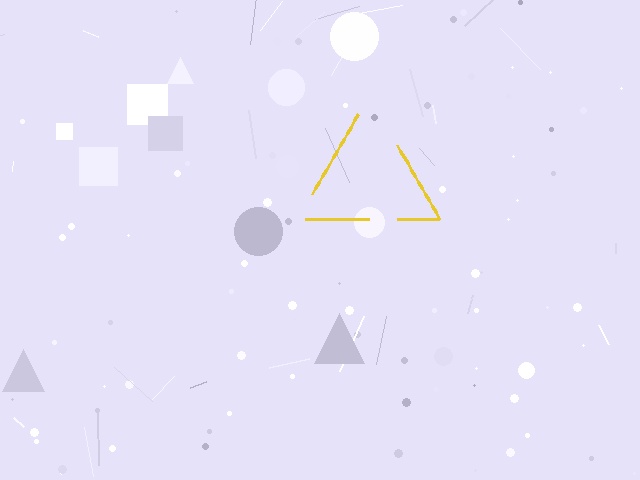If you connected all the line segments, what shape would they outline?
They would outline a triangle.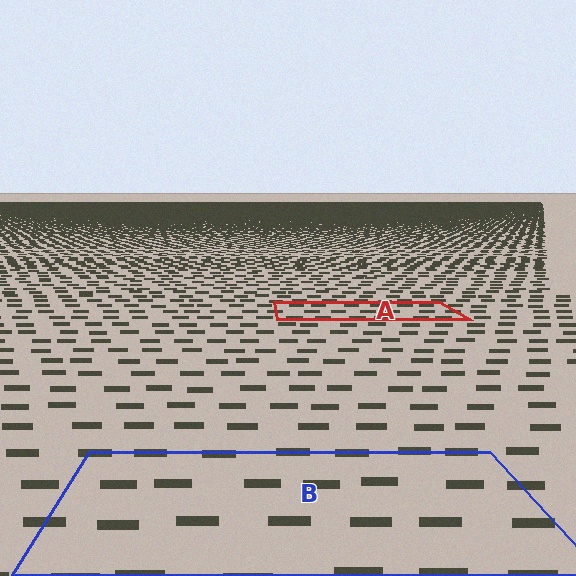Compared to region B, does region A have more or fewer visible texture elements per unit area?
Region A has more texture elements per unit area — they are packed more densely because it is farther away.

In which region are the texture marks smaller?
The texture marks are smaller in region A, because it is farther away.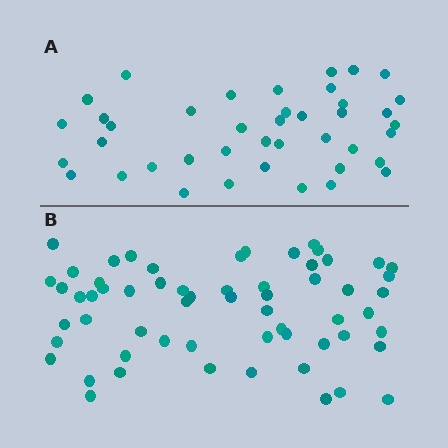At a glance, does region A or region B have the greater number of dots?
Region B (the bottom region) has more dots.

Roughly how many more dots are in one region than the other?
Region B has approximately 20 more dots than region A.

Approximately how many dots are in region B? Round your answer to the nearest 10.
About 60 dots.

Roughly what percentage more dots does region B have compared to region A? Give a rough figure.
About 45% more.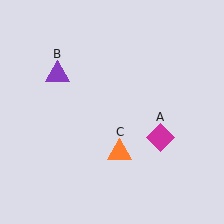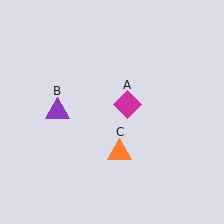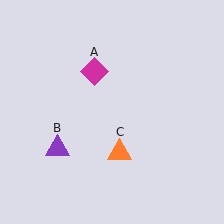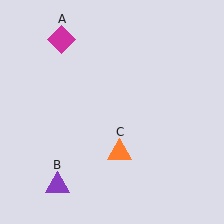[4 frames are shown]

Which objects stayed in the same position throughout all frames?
Orange triangle (object C) remained stationary.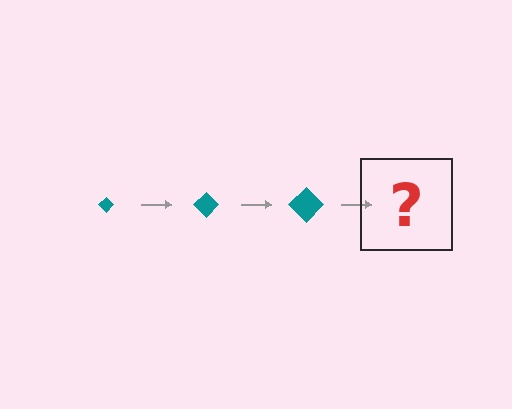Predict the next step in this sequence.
The next step is a teal diamond, larger than the previous one.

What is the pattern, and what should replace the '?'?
The pattern is that the diamond gets progressively larger each step. The '?' should be a teal diamond, larger than the previous one.